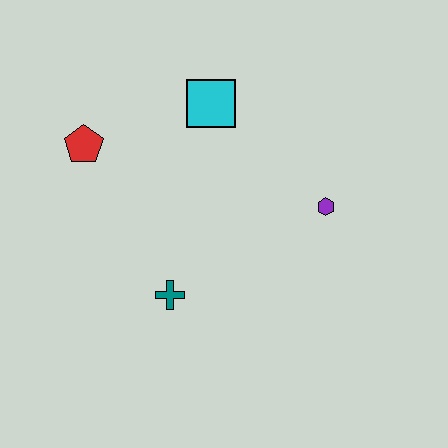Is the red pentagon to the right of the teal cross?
No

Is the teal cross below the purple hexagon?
Yes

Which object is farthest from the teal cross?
The cyan square is farthest from the teal cross.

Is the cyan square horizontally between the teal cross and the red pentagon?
No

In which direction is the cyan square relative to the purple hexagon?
The cyan square is to the left of the purple hexagon.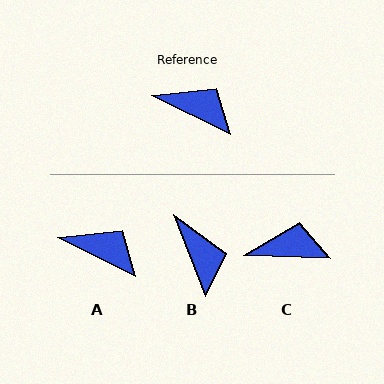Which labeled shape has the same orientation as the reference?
A.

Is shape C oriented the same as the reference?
No, it is off by about 24 degrees.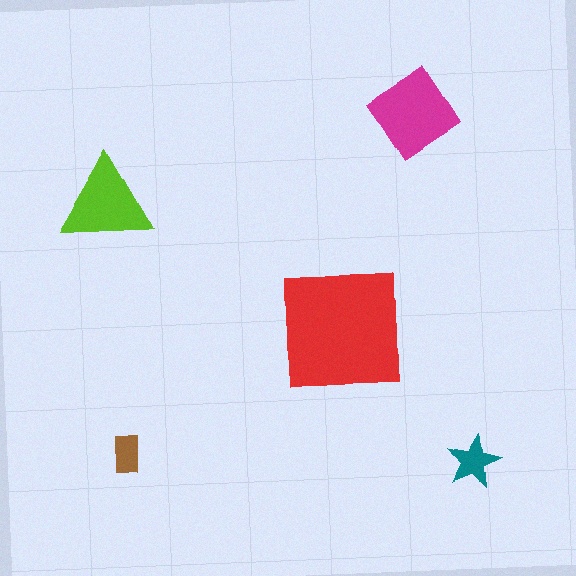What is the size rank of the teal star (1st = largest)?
4th.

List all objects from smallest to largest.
The brown rectangle, the teal star, the lime triangle, the magenta diamond, the red square.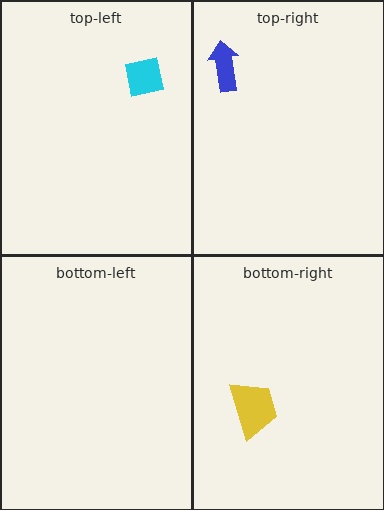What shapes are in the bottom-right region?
The yellow trapezoid.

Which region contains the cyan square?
The top-left region.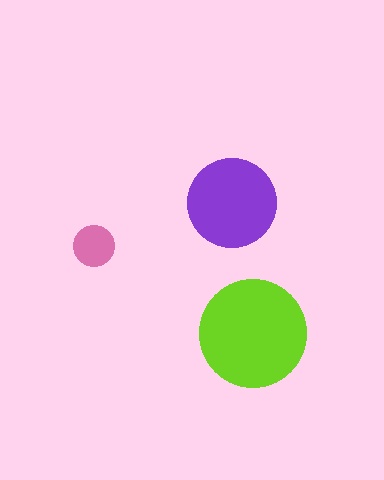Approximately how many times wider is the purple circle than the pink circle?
About 2 times wider.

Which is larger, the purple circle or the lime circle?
The lime one.